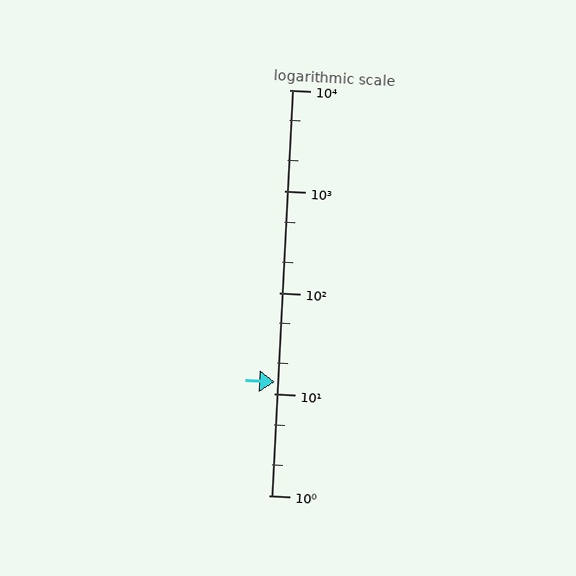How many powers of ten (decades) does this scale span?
The scale spans 4 decades, from 1 to 10000.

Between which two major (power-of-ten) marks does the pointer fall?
The pointer is between 10 and 100.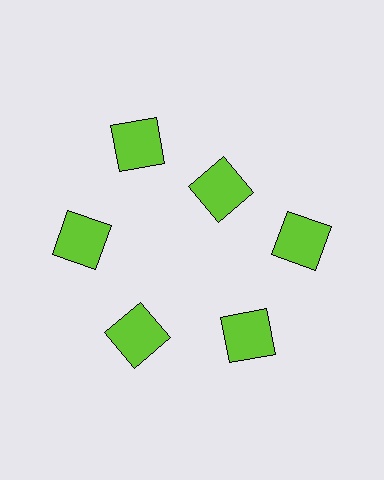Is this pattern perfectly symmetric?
No. The 6 lime squares are arranged in a ring, but one element near the 1 o'clock position is pulled inward toward the center, breaking the 6-fold rotational symmetry.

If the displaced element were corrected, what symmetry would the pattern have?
It would have 6-fold rotational symmetry — the pattern would map onto itself every 60 degrees.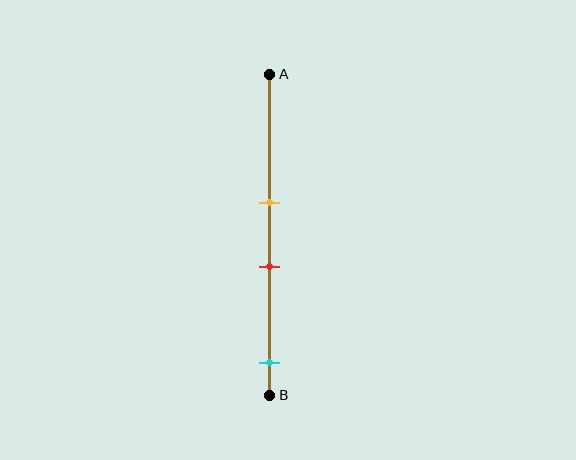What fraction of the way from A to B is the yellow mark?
The yellow mark is approximately 40% (0.4) of the way from A to B.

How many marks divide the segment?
There are 3 marks dividing the segment.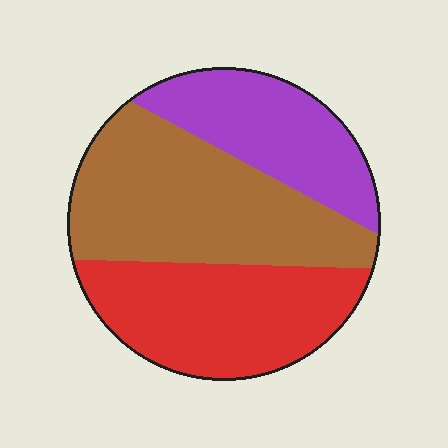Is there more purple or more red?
Red.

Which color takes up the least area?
Purple, at roughly 25%.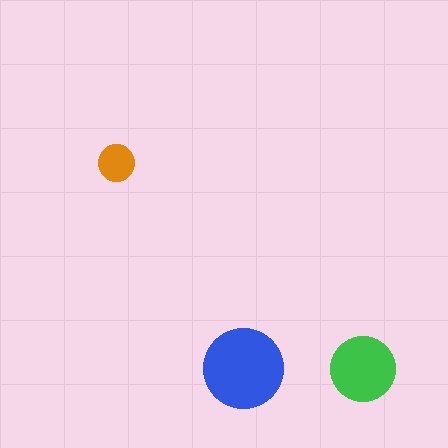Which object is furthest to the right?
The green circle is rightmost.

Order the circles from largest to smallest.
the blue one, the green one, the orange one.